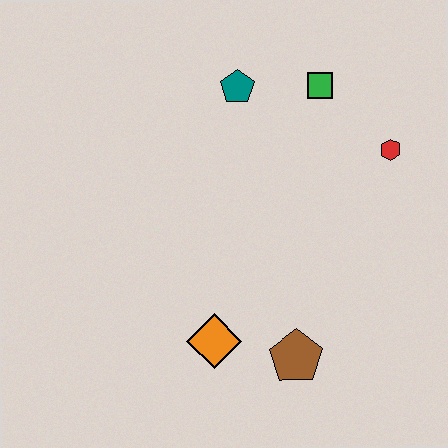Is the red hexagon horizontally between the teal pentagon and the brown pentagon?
No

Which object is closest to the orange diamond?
The brown pentagon is closest to the orange diamond.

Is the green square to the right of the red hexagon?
No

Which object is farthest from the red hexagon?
The orange diamond is farthest from the red hexagon.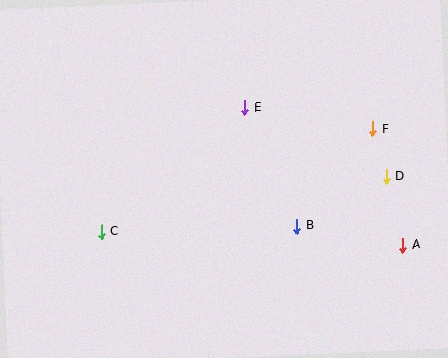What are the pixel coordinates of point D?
Point D is at (386, 177).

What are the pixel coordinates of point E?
Point E is at (244, 108).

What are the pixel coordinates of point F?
Point F is at (373, 129).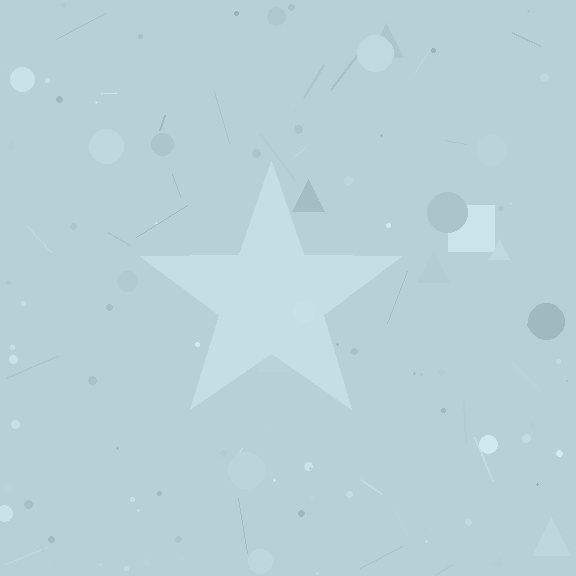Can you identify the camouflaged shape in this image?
The camouflaged shape is a star.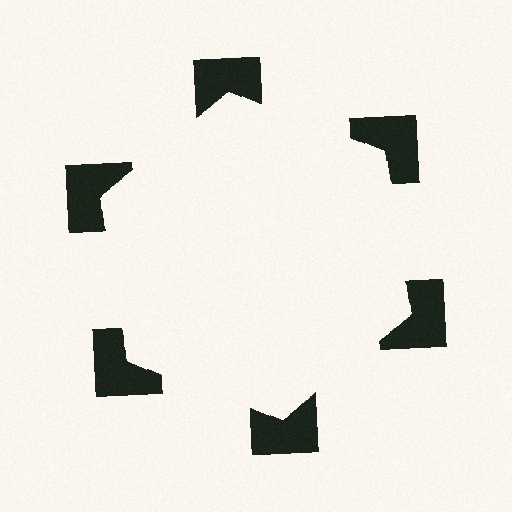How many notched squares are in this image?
There are 6 — one at each vertex of the illusory hexagon.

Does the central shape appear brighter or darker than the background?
It typically appears slightly brighter than the background, even though no actual brightness change is drawn.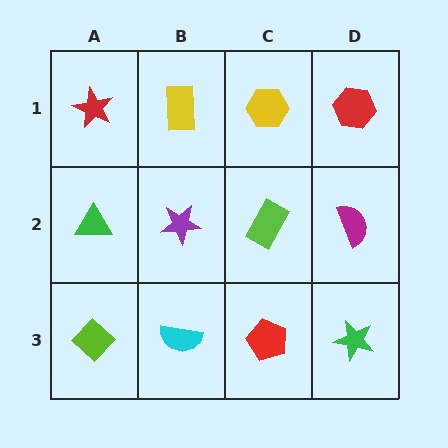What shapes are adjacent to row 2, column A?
A red star (row 1, column A), a lime diamond (row 3, column A), a purple star (row 2, column B).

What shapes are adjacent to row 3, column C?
A lime rectangle (row 2, column C), a cyan semicircle (row 3, column B), a green star (row 3, column D).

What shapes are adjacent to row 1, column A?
A green triangle (row 2, column A), a yellow rectangle (row 1, column B).